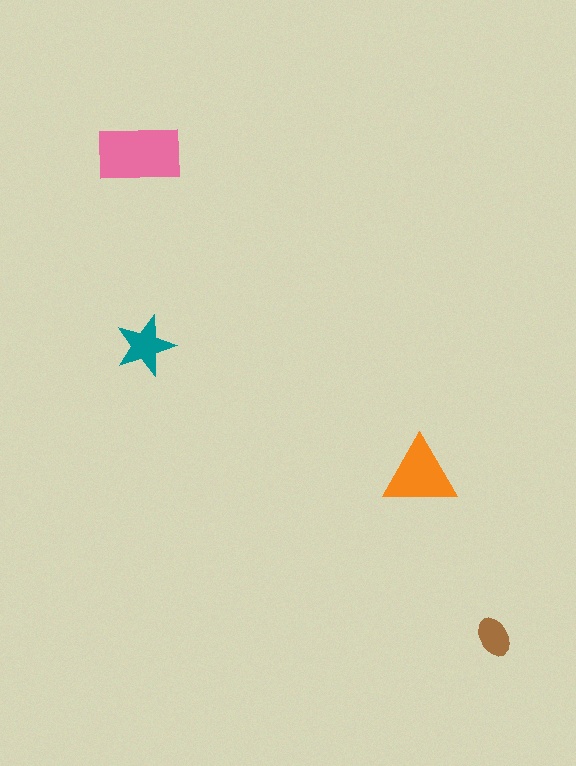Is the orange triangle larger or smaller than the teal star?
Larger.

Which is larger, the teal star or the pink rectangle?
The pink rectangle.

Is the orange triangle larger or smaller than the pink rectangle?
Smaller.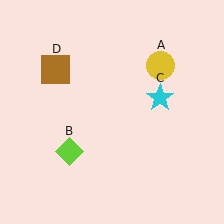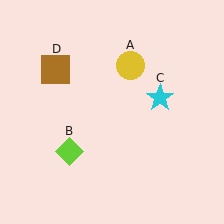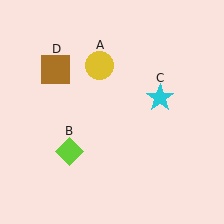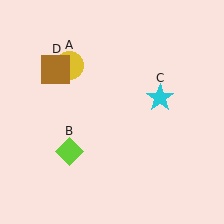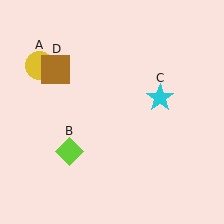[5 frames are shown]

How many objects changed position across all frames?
1 object changed position: yellow circle (object A).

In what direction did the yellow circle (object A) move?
The yellow circle (object A) moved left.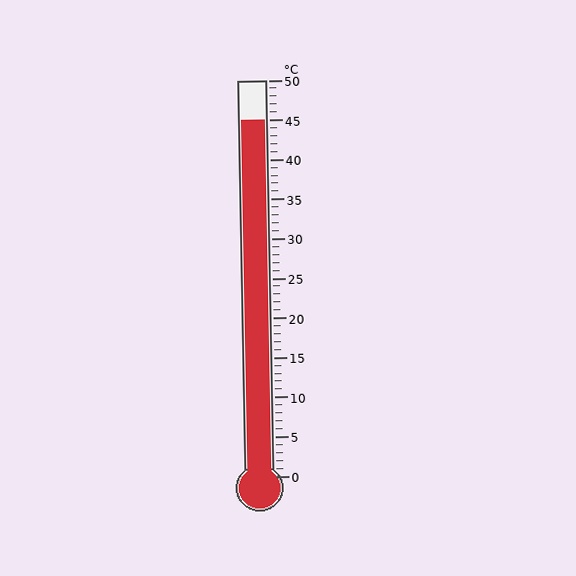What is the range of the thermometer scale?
The thermometer scale ranges from 0°C to 50°C.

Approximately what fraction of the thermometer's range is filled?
The thermometer is filled to approximately 90% of its range.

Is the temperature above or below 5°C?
The temperature is above 5°C.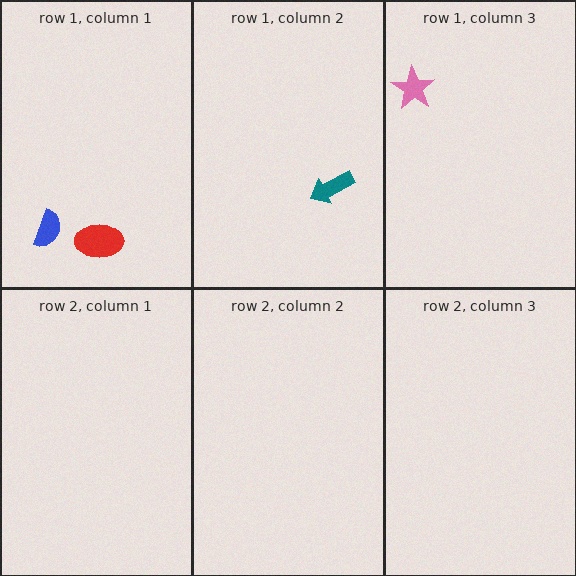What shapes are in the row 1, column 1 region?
The blue semicircle, the red ellipse.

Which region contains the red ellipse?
The row 1, column 1 region.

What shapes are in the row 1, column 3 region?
The pink star.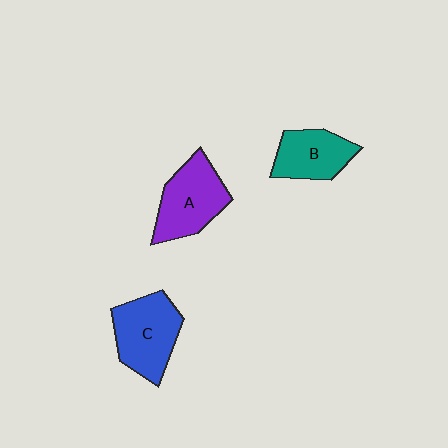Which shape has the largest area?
Shape C (blue).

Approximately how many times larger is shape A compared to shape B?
Approximately 1.3 times.